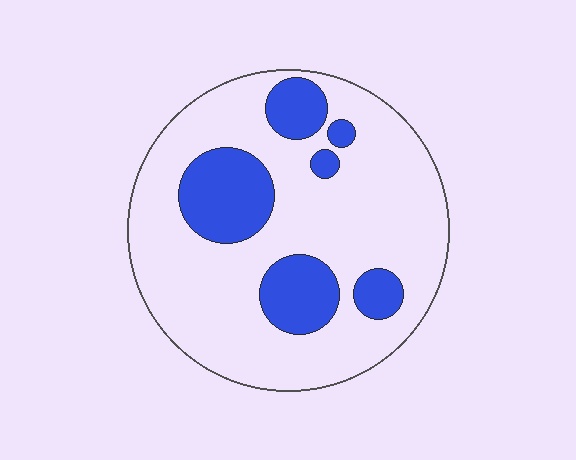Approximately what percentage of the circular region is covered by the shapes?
Approximately 25%.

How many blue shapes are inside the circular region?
6.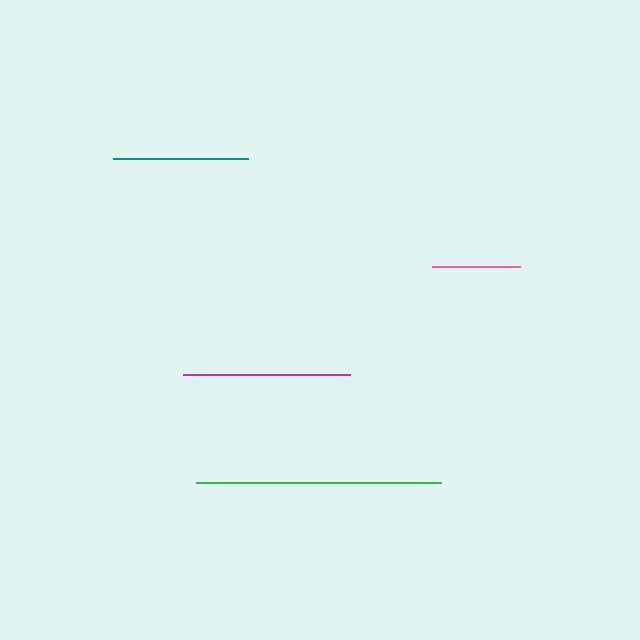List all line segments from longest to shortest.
From longest to shortest: green, magenta, teal, pink.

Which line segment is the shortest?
The pink line is the shortest at approximately 88 pixels.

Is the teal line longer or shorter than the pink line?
The teal line is longer than the pink line.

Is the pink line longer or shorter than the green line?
The green line is longer than the pink line.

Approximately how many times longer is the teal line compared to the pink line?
The teal line is approximately 1.5 times the length of the pink line.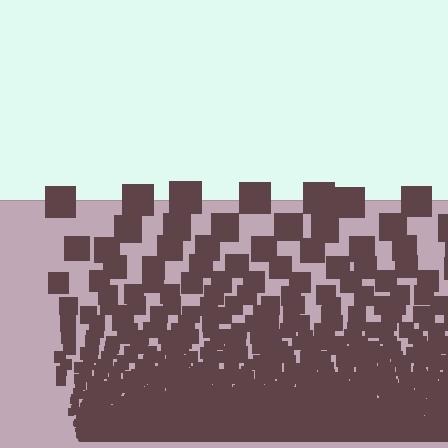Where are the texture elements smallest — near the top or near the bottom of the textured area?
Near the bottom.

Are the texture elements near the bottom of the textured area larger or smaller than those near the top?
Smaller. The gradient is inverted — elements near the bottom are smaller and denser.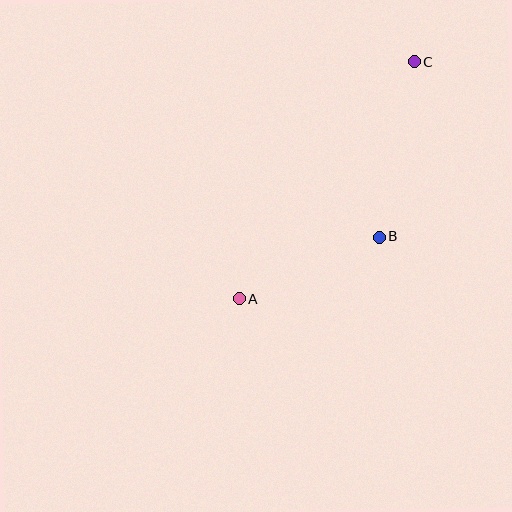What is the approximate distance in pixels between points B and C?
The distance between B and C is approximately 179 pixels.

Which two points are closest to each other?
Points A and B are closest to each other.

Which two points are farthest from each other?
Points A and C are farthest from each other.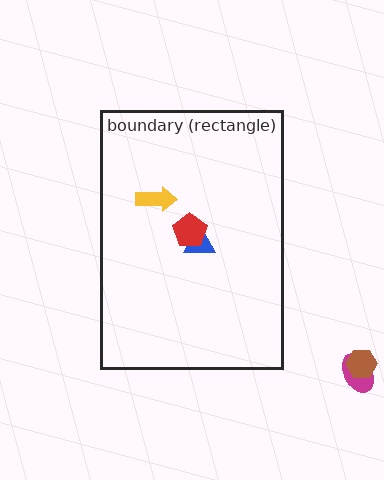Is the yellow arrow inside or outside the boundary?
Inside.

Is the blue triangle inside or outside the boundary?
Inside.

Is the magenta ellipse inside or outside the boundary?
Outside.